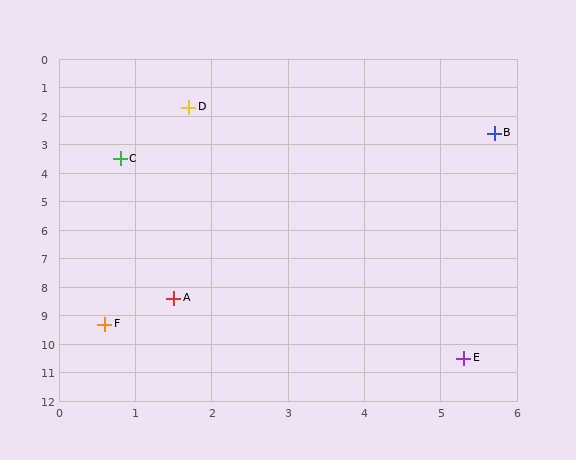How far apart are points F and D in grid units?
Points F and D are about 7.7 grid units apart.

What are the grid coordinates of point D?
Point D is at approximately (1.7, 1.7).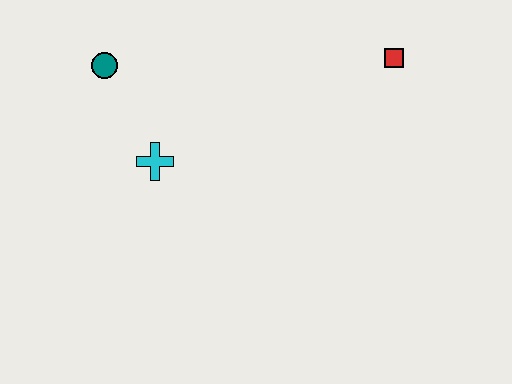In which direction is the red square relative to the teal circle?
The red square is to the right of the teal circle.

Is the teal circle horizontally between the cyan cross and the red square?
No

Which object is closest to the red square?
The cyan cross is closest to the red square.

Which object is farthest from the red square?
The teal circle is farthest from the red square.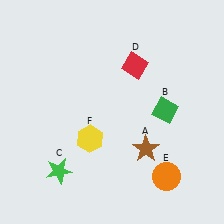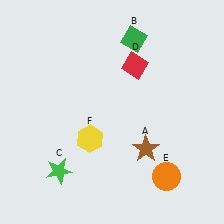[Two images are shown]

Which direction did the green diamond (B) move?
The green diamond (B) moved up.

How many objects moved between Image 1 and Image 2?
1 object moved between the two images.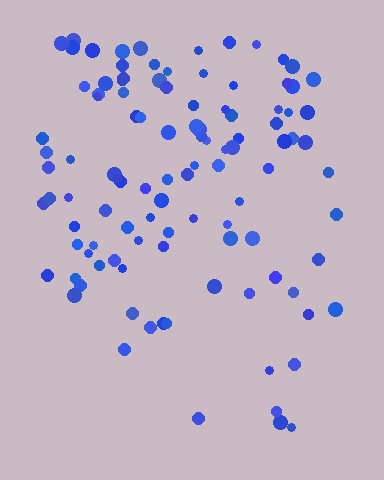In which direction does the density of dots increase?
From bottom to top, with the top side densest.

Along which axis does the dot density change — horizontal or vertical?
Vertical.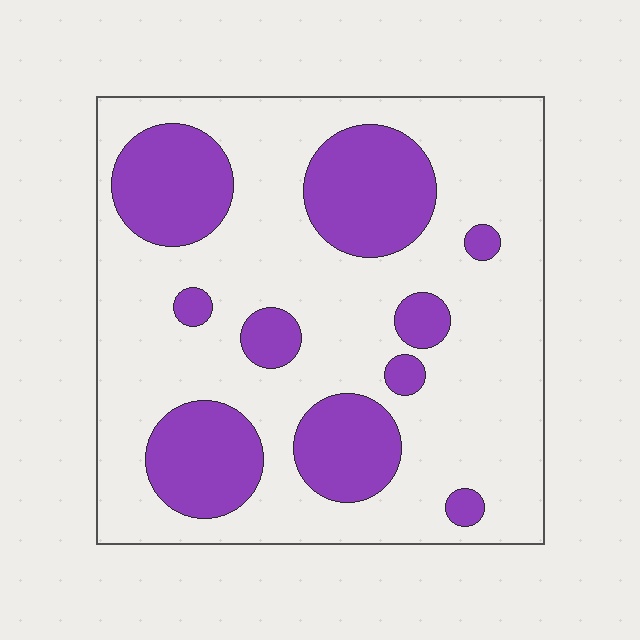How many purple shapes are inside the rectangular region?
10.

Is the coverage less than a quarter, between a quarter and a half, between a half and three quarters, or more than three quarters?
Between a quarter and a half.